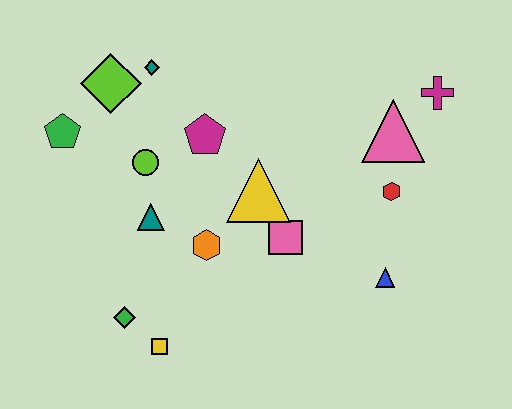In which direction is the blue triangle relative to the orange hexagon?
The blue triangle is to the right of the orange hexagon.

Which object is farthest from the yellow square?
The magenta cross is farthest from the yellow square.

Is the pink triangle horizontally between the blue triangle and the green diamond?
No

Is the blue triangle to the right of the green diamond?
Yes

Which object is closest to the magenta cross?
The pink triangle is closest to the magenta cross.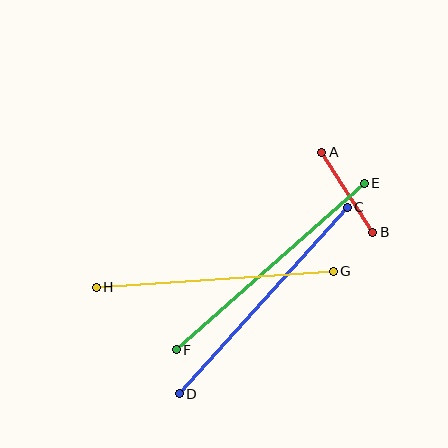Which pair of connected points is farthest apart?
Points E and F are farthest apart.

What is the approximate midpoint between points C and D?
The midpoint is at approximately (263, 301) pixels.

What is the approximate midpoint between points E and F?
The midpoint is at approximately (270, 267) pixels.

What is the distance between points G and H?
The distance is approximately 238 pixels.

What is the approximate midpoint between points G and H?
The midpoint is at approximately (215, 279) pixels.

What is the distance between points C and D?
The distance is approximately 251 pixels.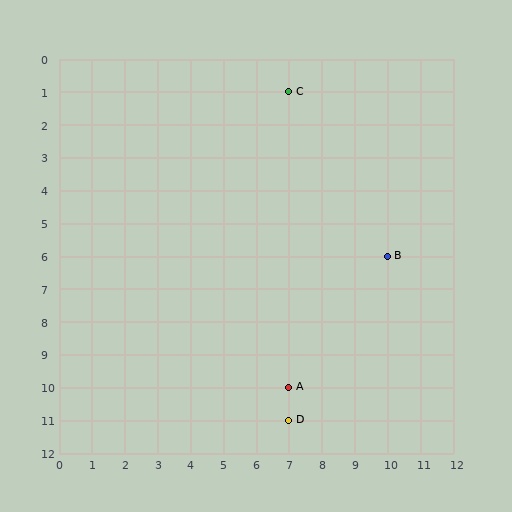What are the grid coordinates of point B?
Point B is at grid coordinates (10, 6).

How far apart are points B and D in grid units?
Points B and D are 3 columns and 5 rows apart (about 5.8 grid units diagonally).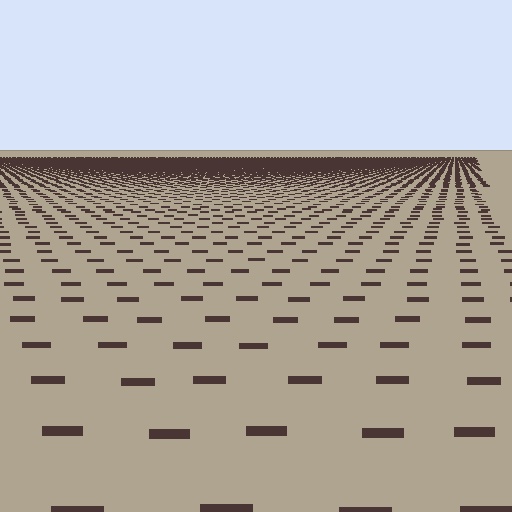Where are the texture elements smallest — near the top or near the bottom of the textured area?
Near the top.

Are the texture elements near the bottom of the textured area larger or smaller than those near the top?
Larger. Near the bottom, elements are closer to the viewer and appear at a bigger on-screen size.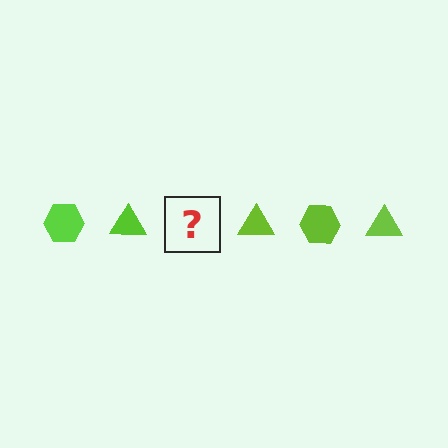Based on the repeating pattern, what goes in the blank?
The blank should be a lime hexagon.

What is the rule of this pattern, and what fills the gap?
The rule is that the pattern cycles through hexagon, triangle shapes in lime. The gap should be filled with a lime hexagon.